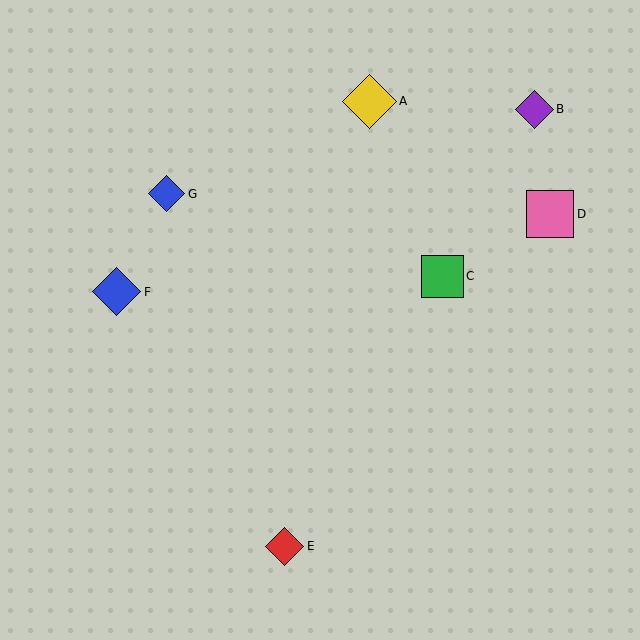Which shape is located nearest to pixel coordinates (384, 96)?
The yellow diamond (labeled A) at (369, 102) is nearest to that location.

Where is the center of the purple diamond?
The center of the purple diamond is at (534, 109).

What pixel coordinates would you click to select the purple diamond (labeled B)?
Click at (534, 109) to select the purple diamond B.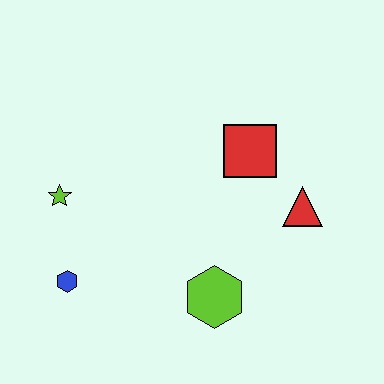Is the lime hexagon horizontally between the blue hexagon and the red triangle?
Yes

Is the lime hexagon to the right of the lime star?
Yes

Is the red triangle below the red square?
Yes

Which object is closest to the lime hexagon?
The red triangle is closest to the lime hexagon.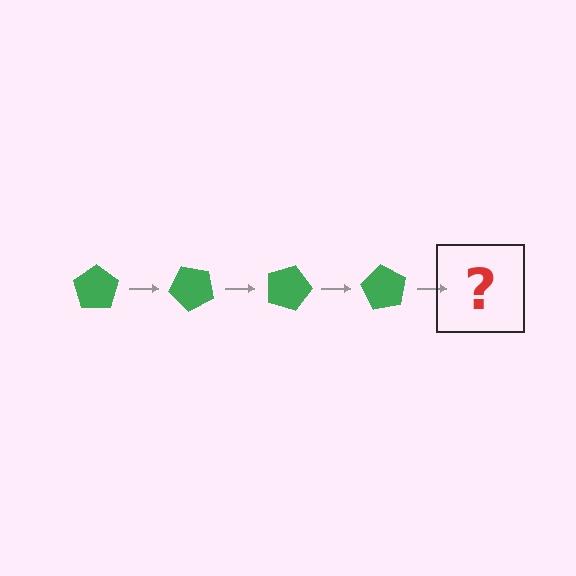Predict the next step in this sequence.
The next step is a green pentagon rotated 180 degrees.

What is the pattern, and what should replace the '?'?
The pattern is that the pentagon rotates 45 degrees each step. The '?' should be a green pentagon rotated 180 degrees.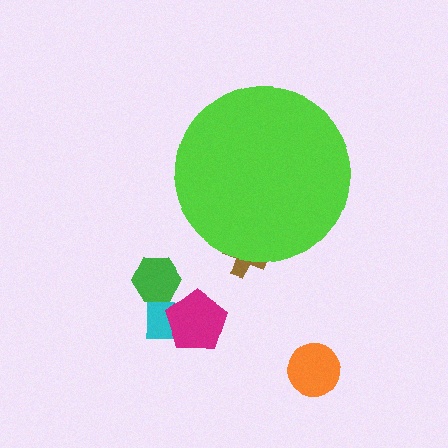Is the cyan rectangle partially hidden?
No, the cyan rectangle is fully visible.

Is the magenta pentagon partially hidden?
No, the magenta pentagon is fully visible.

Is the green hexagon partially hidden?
No, the green hexagon is fully visible.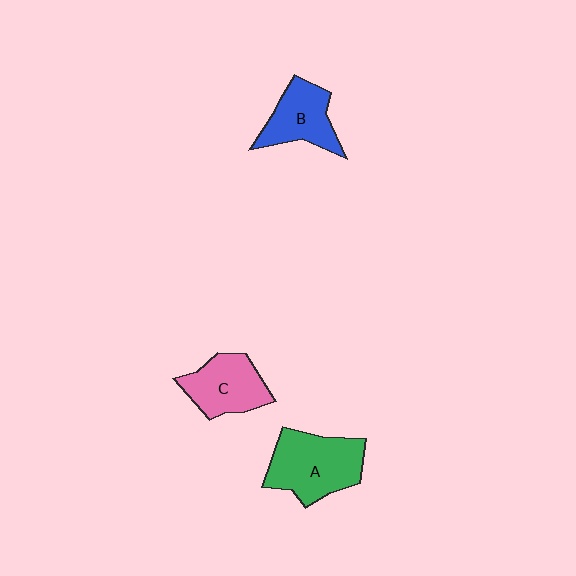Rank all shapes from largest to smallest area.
From largest to smallest: A (green), C (pink), B (blue).